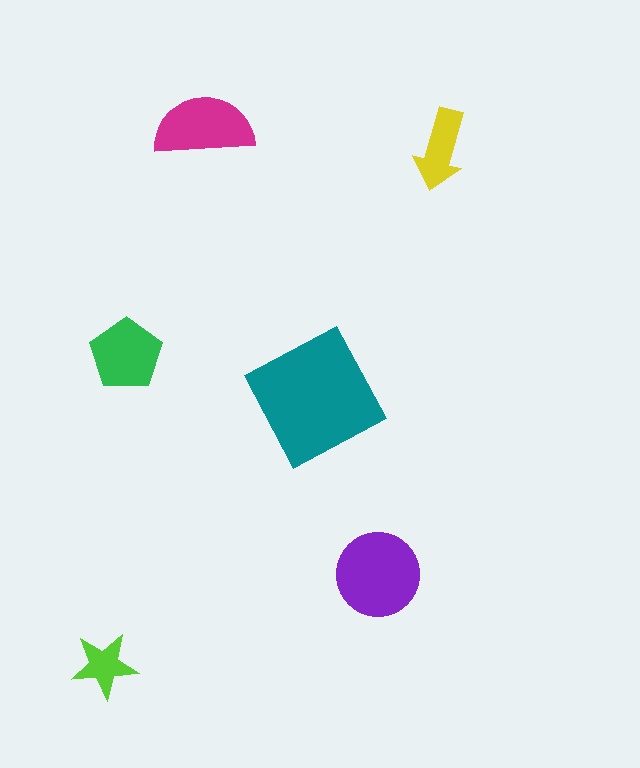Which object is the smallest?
The lime star.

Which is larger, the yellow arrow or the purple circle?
The purple circle.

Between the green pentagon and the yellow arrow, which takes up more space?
The green pentagon.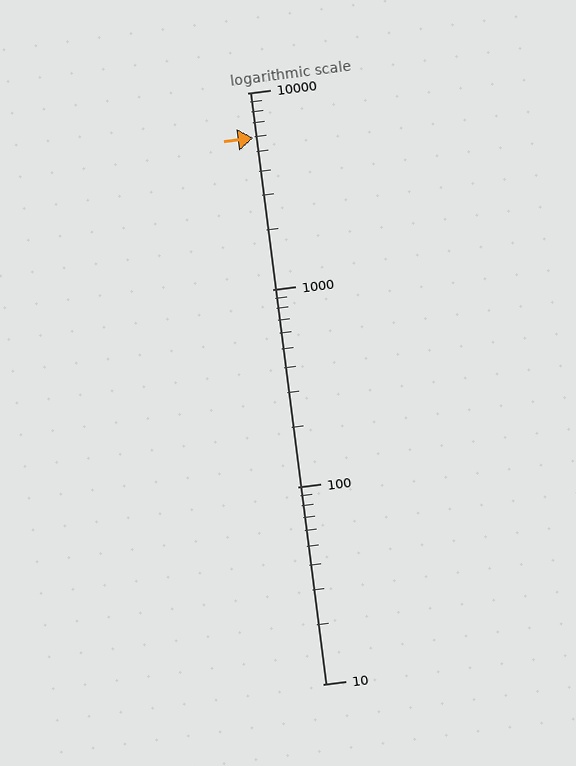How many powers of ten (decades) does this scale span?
The scale spans 3 decades, from 10 to 10000.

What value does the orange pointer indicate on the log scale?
The pointer indicates approximately 5900.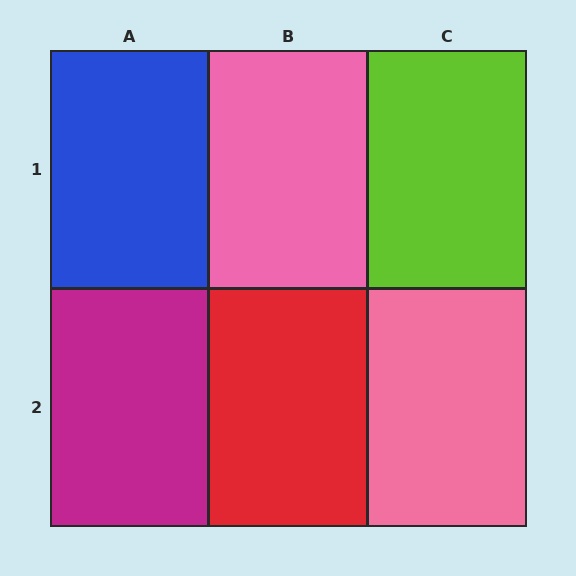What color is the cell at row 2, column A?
Magenta.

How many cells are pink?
2 cells are pink.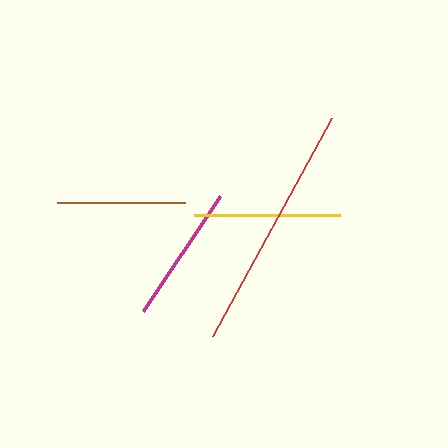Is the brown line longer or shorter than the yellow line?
The yellow line is longer than the brown line.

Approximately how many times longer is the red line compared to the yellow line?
The red line is approximately 1.7 times the length of the yellow line.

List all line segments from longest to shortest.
From longest to shortest: red, yellow, magenta, brown.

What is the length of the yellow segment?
The yellow segment is approximately 145 pixels long.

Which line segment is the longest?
The red line is the longest at approximately 249 pixels.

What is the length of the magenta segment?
The magenta segment is approximately 138 pixels long.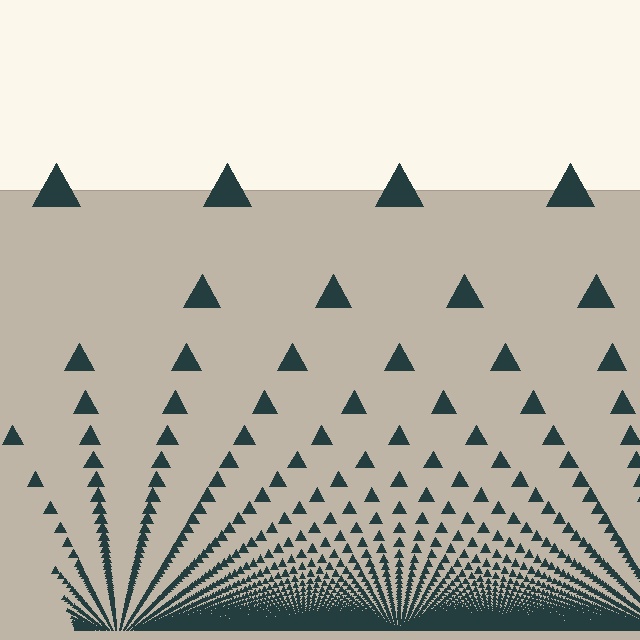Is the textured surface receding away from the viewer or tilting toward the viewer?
The surface appears to tilt toward the viewer. Texture elements get larger and sparser toward the top.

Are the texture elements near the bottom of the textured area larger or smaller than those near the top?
Smaller. The gradient is inverted — elements near the bottom are smaller and denser.